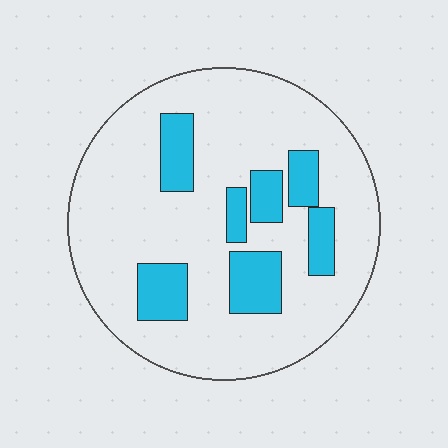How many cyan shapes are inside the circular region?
7.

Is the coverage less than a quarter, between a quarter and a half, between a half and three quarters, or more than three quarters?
Less than a quarter.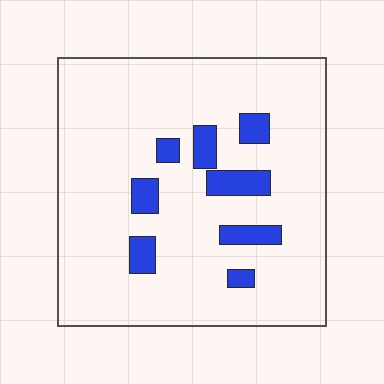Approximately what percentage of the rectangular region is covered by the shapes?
Approximately 10%.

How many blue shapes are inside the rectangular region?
8.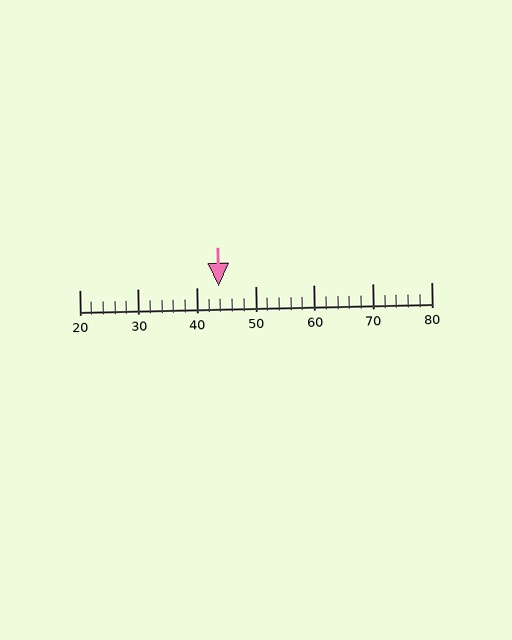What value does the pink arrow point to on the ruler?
The pink arrow points to approximately 44.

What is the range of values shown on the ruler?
The ruler shows values from 20 to 80.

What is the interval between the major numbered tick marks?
The major tick marks are spaced 10 units apart.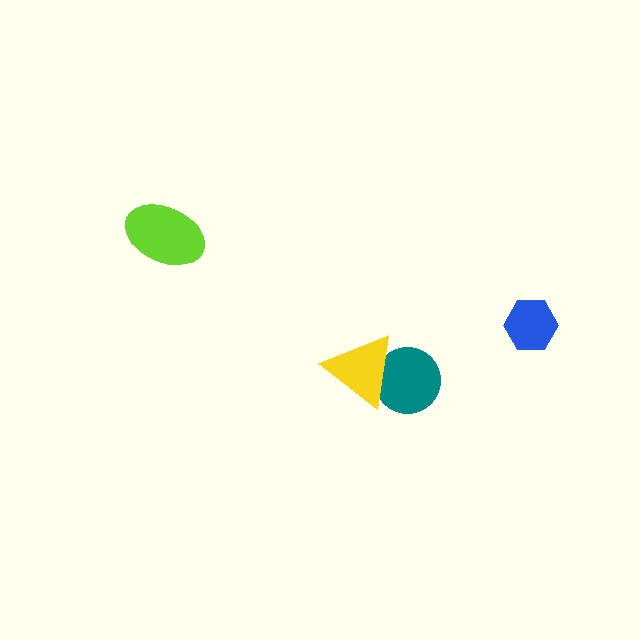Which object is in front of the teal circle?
The yellow triangle is in front of the teal circle.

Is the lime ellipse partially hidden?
No, no other shape covers it.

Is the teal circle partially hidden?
Yes, it is partially covered by another shape.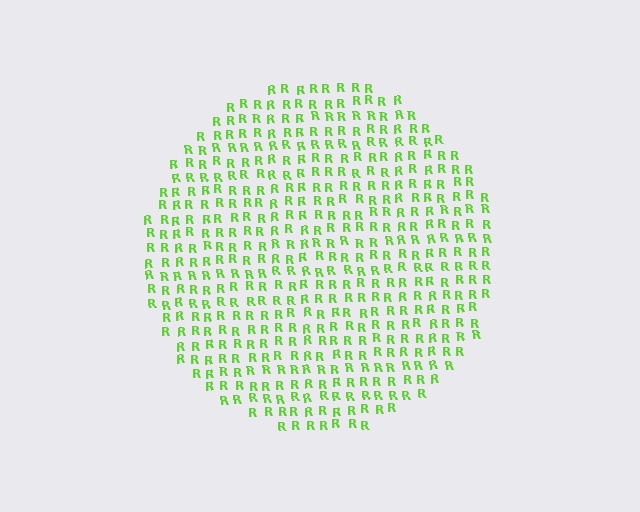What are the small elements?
The small elements are letter R's.